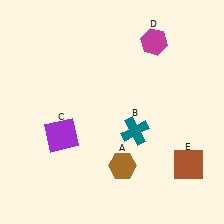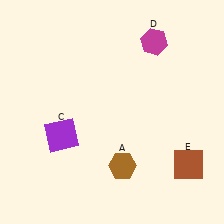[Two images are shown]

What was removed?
The teal cross (B) was removed in Image 2.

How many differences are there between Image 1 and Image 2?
There is 1 difference between the two images.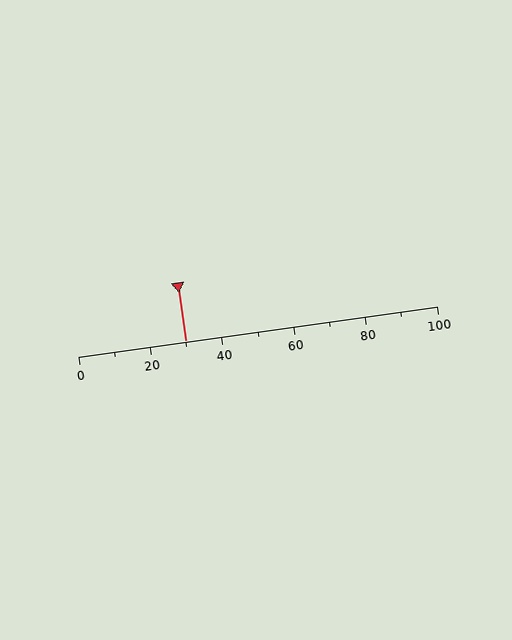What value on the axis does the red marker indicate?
The marker indicates approximately 30.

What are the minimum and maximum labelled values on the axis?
The axis runs from 0 to 100.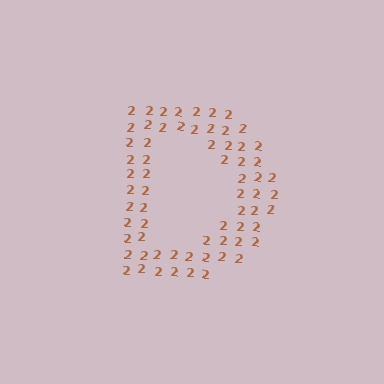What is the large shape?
The large shape is the letter D.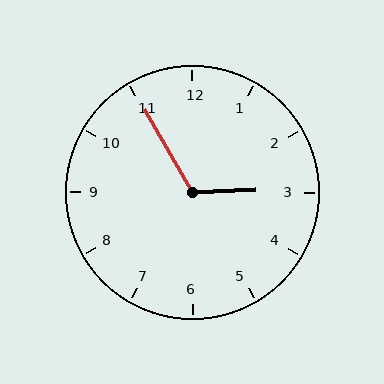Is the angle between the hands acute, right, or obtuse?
It is obtuse.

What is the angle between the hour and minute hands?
Approximately 118 degrees.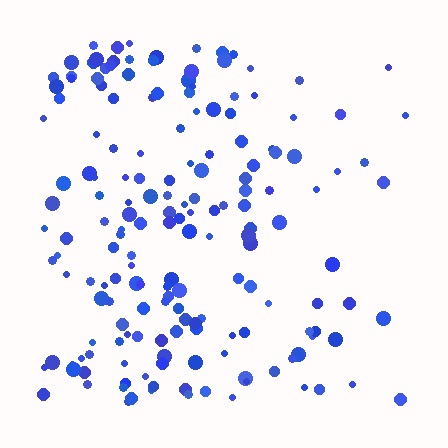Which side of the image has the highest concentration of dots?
The left.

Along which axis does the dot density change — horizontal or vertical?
Horizontal.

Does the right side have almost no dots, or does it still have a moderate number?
Still a moderate number, just noticeably fewer than the left.